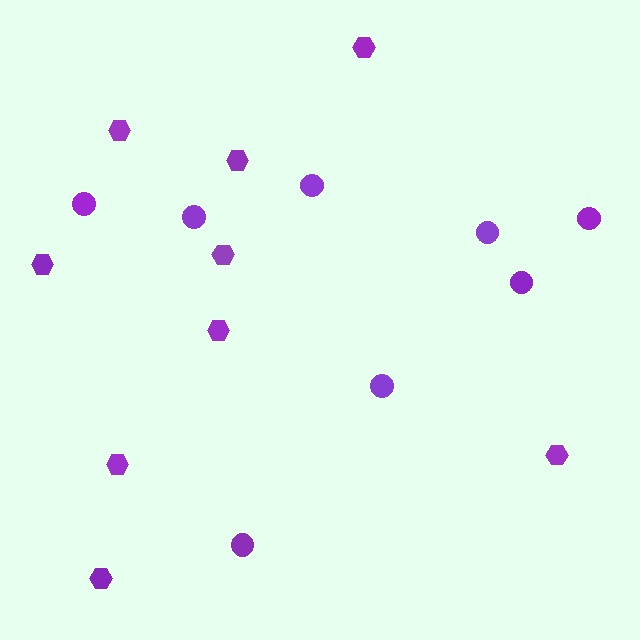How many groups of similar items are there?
There are 2 groups: one group of circles (8) and one group of hexagons (9).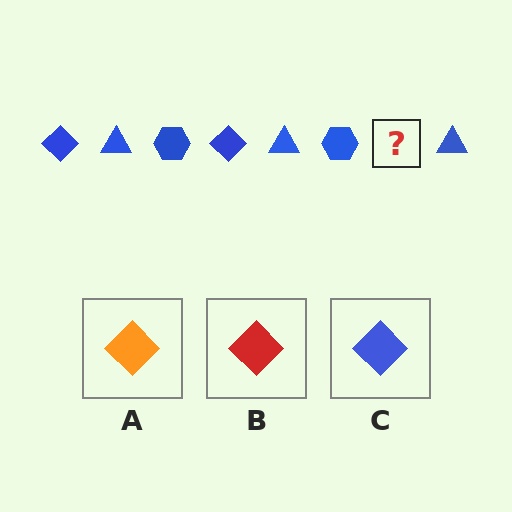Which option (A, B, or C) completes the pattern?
C.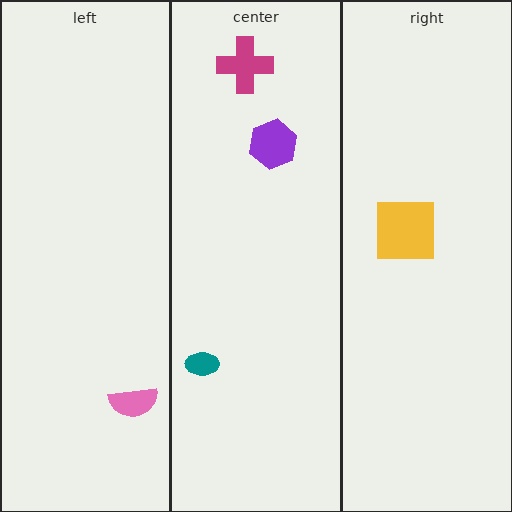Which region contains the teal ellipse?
The center region.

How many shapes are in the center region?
3.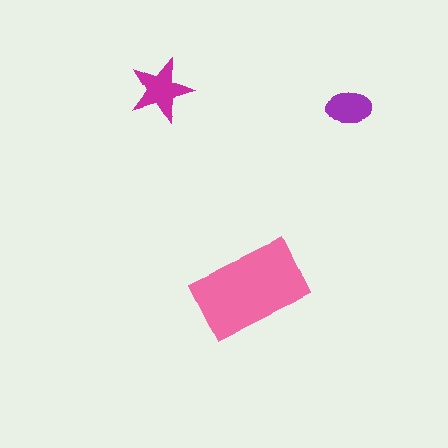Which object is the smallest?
The purple ellipse.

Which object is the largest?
The pink rectangle.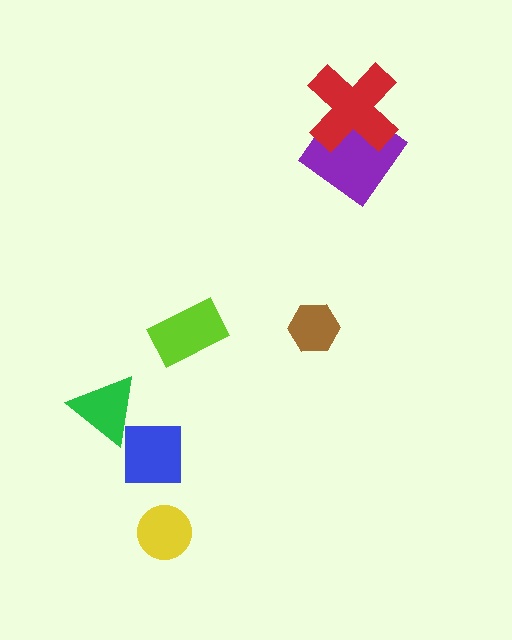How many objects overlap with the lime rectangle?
0 objects overlap with the lime rectangle.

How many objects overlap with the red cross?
1 object overlaps with the red cross.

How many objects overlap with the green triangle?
0 objects overlap with the green triangle.